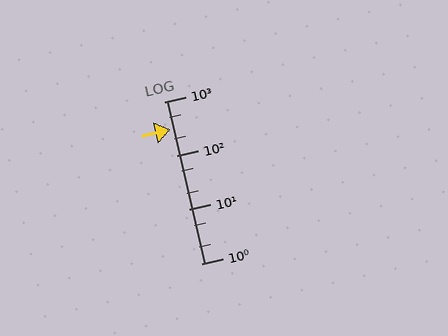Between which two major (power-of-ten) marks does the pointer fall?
The pointer is between 100 and 1000.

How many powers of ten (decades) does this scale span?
The scale spans 3 decades, from 1 to 1000.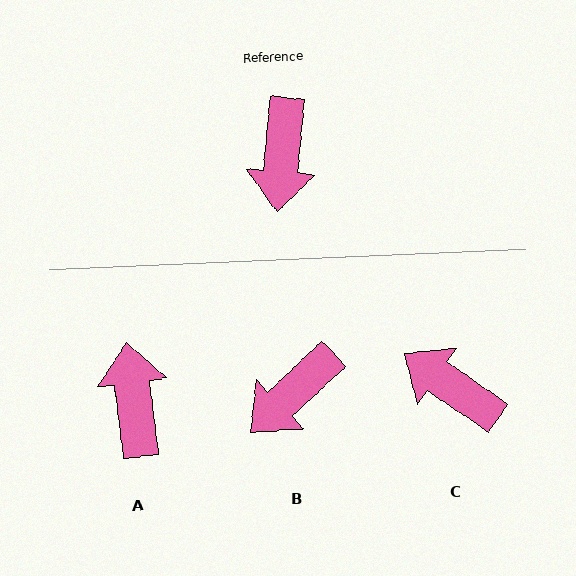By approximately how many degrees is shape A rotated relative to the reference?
Approximately 168 degrees clockwise.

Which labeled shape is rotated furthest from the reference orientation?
A, about 168 degrees away.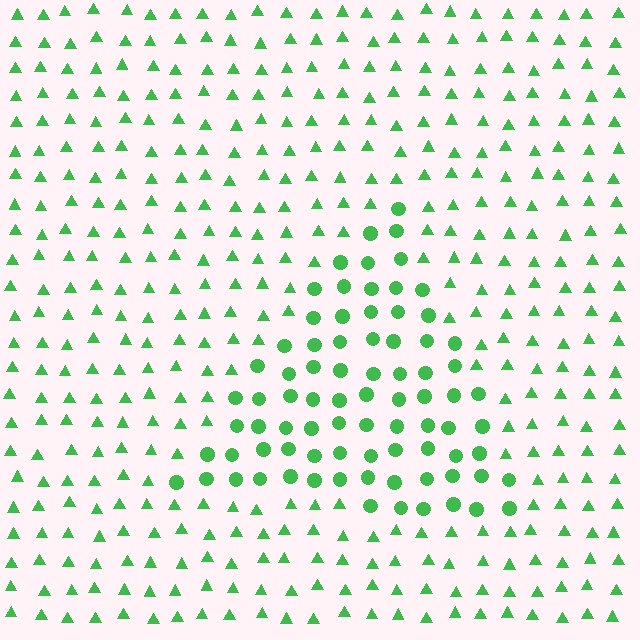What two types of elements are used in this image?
The image uses circles inside the triangle region and triangles outside it.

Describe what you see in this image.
The image is filled with small green elements arranged in a uniform grid. A triangle-shaped region contains circles, while the surrounding area contains triangles. The boundary is defined purely by the change in element shape.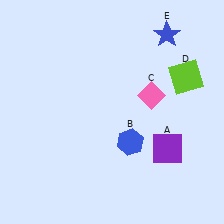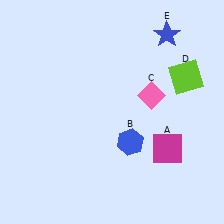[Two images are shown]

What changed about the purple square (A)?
In Image 1, A is purple. In Image 2, it changed to magenta.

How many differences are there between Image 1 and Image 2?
There is 1 difference between the two images.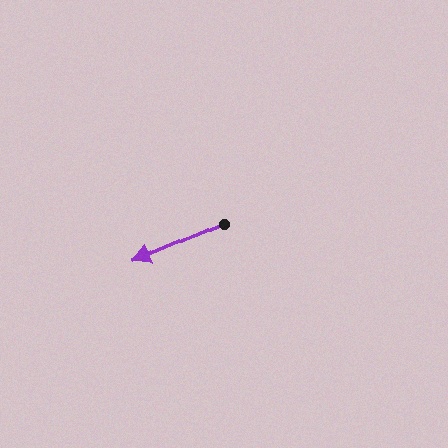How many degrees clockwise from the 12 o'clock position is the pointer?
Approximately 246 degrees.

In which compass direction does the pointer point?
Southwest.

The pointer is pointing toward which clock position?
Roughly 8 o'clock.